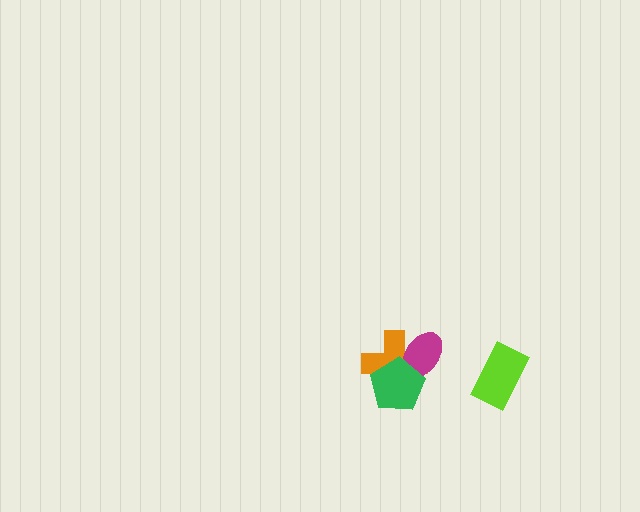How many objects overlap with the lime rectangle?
0 objects overlap with the lime rectangle.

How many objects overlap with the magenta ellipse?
2 objects overlap with the magenta ellipse.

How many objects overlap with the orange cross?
2 objects overlap with the orange cross.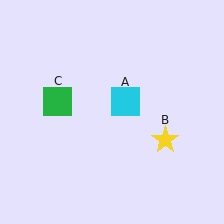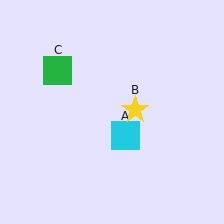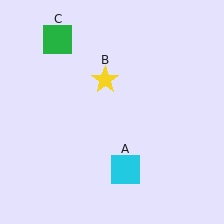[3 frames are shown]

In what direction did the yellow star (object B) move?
The yellow star (object B) moved up and to the left.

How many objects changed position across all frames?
3 objects changed position: cyan square (object A), yellow star (object B), green square (object C).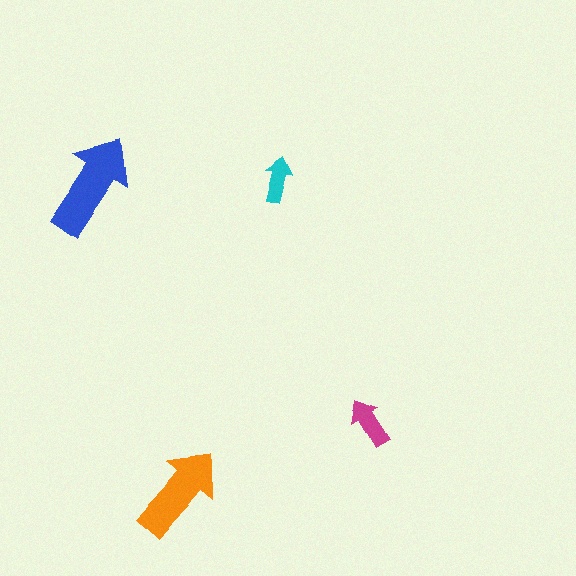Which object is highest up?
The blue arrow is topmost.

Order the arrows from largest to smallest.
the blue one, the orange one, the magenta one, the cyan one.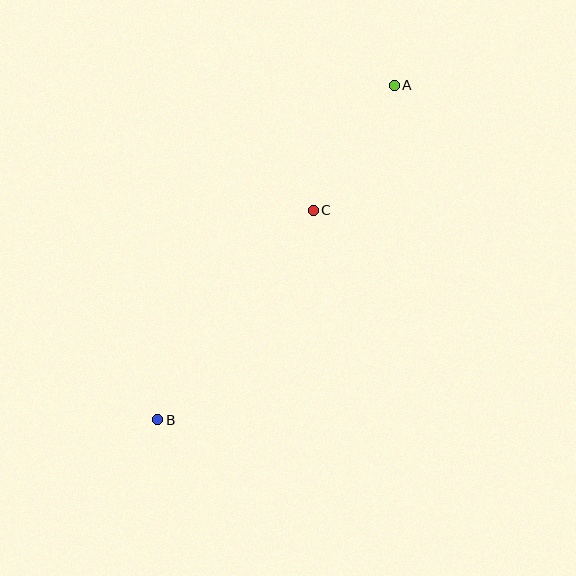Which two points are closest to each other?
Points A and C are closest to each other.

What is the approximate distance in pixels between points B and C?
The distance between B and C is approximately 261 pixels.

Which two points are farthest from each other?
Points A and B are farthest from each other.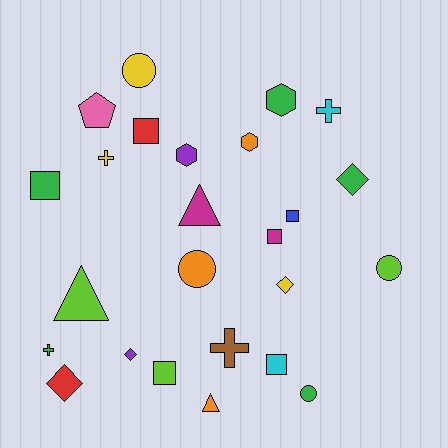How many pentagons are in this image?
There is 1 pentagon.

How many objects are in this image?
There are 25 objects.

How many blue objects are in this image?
There is 1 blue object.